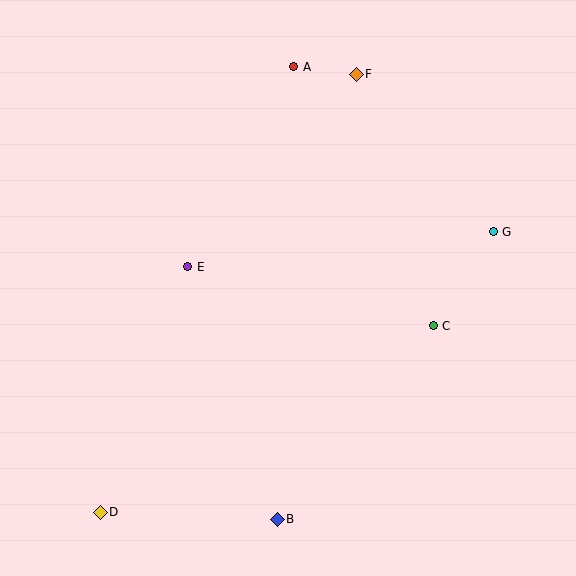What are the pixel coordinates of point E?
Point E is at (188, 267).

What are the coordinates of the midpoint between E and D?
The midpoint between E and D is at (144, 389).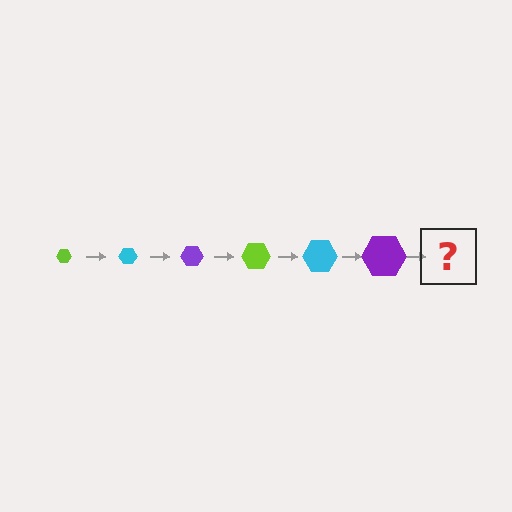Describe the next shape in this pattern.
It should be a lime hexagon, larger than the previous one.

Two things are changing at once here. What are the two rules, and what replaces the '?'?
The two rules are that the hexagon grows larger each step and the color cycles through lime, cyan, and purple. The '?' should be a lime hexagon, larger than the previous one.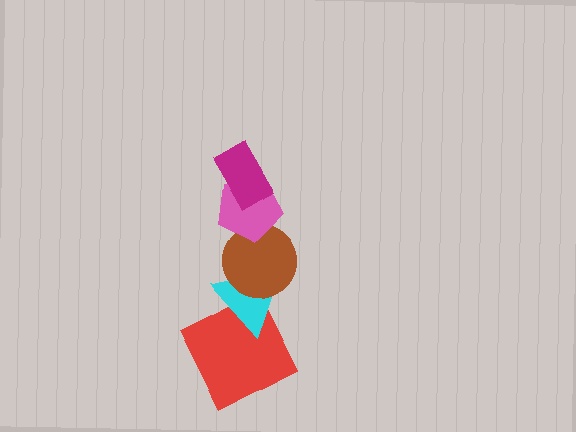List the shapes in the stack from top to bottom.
From top to bottom: the magenta rectangle, the pink pentagon, the brown circle, the cyan triangle, the red square.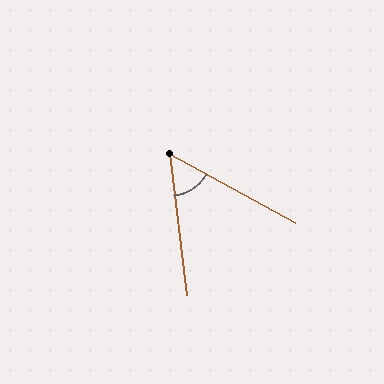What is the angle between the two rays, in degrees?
Approximately 54 degrees.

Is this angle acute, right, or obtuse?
It is acute.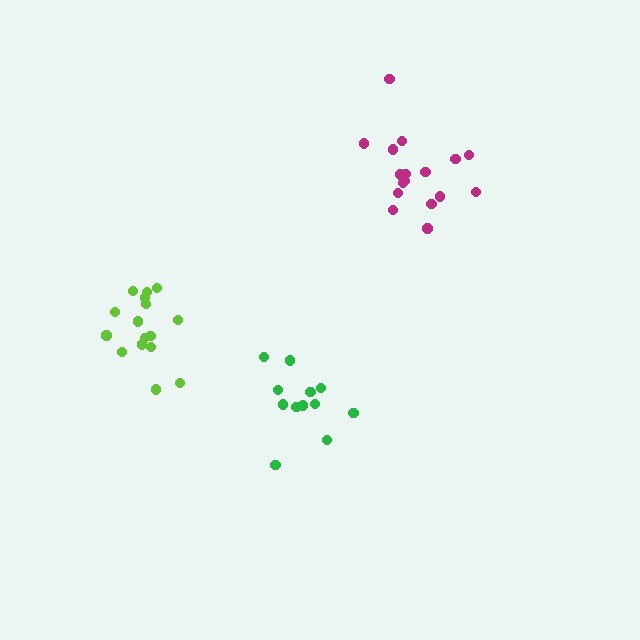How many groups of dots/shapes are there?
There are 3 groups.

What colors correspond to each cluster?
The clusters are colored: magenta, green, lime.